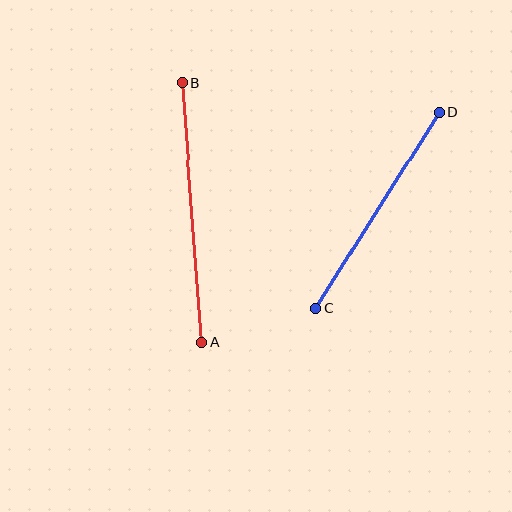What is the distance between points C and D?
The distance is approximately 232 pixels.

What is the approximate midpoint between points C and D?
The midpoint is at approximately (377, 210) pixels.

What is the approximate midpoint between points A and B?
The midpoint is at approximately (192, 212) pixels.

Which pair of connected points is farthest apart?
Points A and B are farthest apart.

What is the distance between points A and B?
The distance is approximately 260 pixels.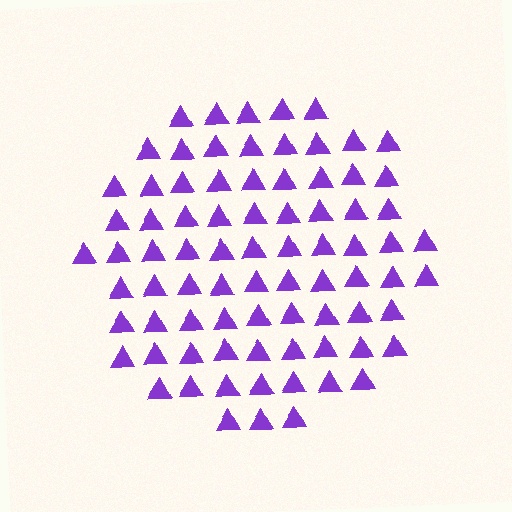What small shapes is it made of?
It is made of small triangles.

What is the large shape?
The large shape is a circle.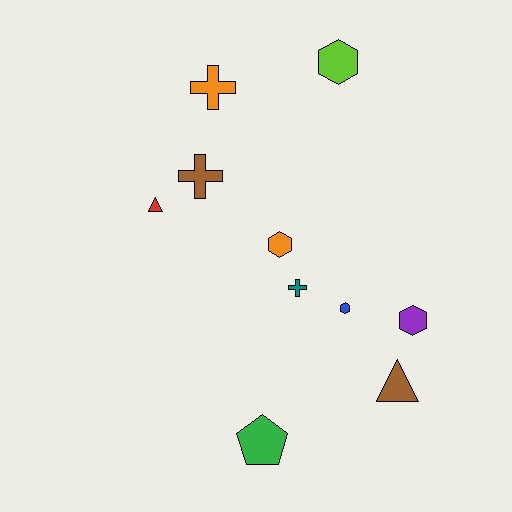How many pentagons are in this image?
There is 1 pentagon.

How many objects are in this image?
There are 10 objects.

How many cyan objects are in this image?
There are no cyan objects.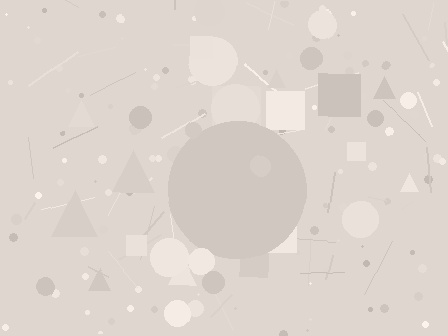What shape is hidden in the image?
A circle is hidden in the image.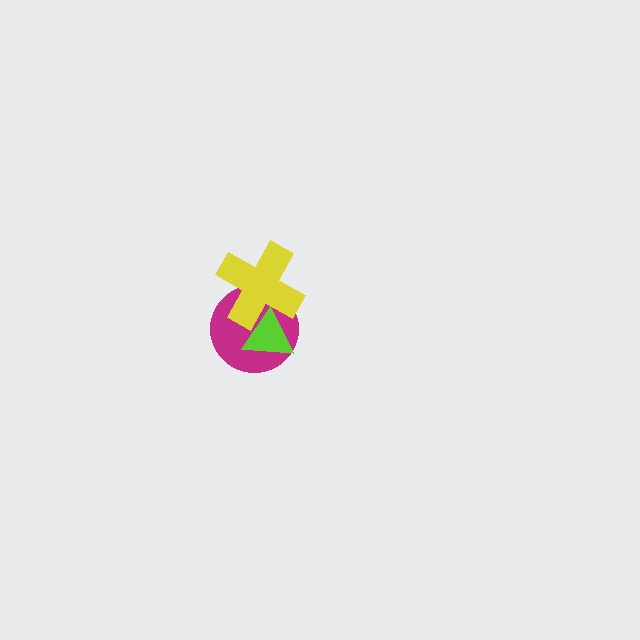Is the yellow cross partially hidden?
No, no other shape covers it.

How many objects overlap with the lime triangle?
2 objects overlap with the lime triangle.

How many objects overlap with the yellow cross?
2 objects overlap with the yellow cross.